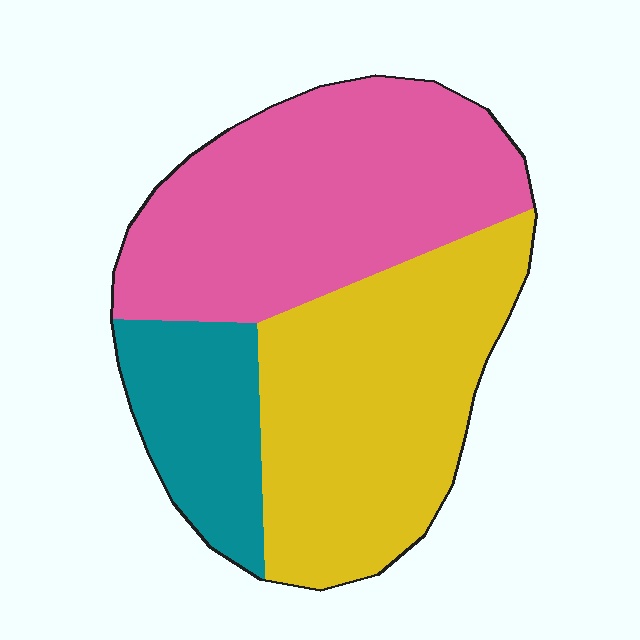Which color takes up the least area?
Teal, at roughly 15%.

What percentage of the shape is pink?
Pink covers about 45% of the shape.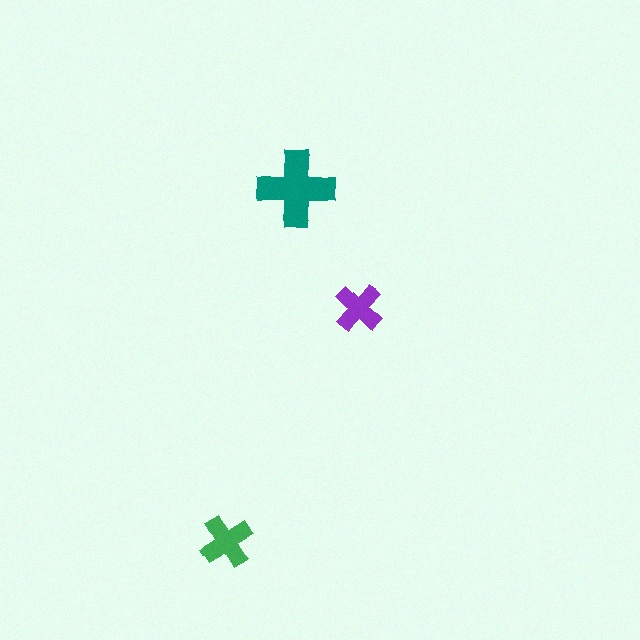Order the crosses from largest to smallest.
the teal one, the green one, the purple one.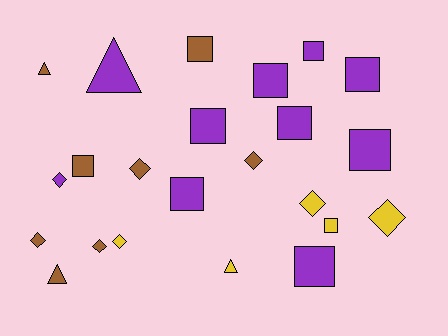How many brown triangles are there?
There are 2 brown triangles.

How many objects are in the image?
There are 23 objects.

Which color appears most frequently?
Purple, with 10 objects.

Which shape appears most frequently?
Square, with 11 objects.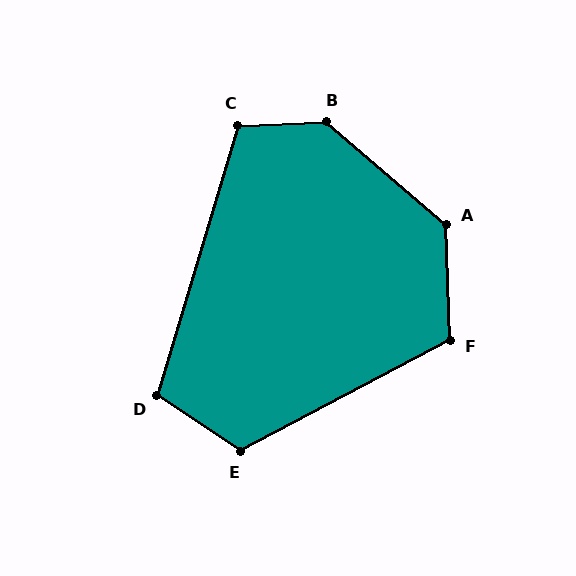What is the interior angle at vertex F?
Approximately 116 degrees (obtuse).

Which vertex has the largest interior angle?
B, at approximately 137 degrees.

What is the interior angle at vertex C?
Approximately 109 degrees (obtuse).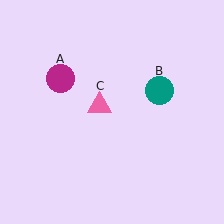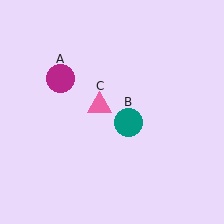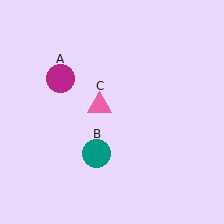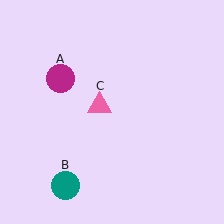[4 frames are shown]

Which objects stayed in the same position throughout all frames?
Magenta circle (object A) and pink triangle (object C) remained stationary.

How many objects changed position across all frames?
1 object changed position: teal circle (object B).